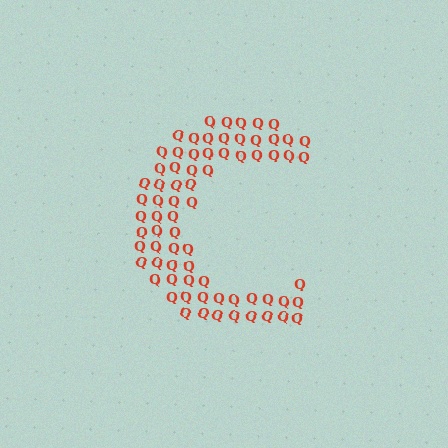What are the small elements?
The small elements are letter Q's.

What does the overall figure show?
The overall figure shows the letter C.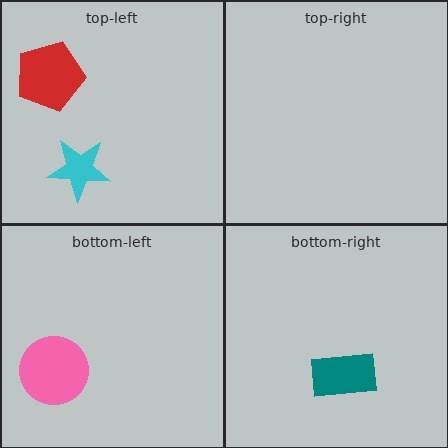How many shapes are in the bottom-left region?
1.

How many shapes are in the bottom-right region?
1.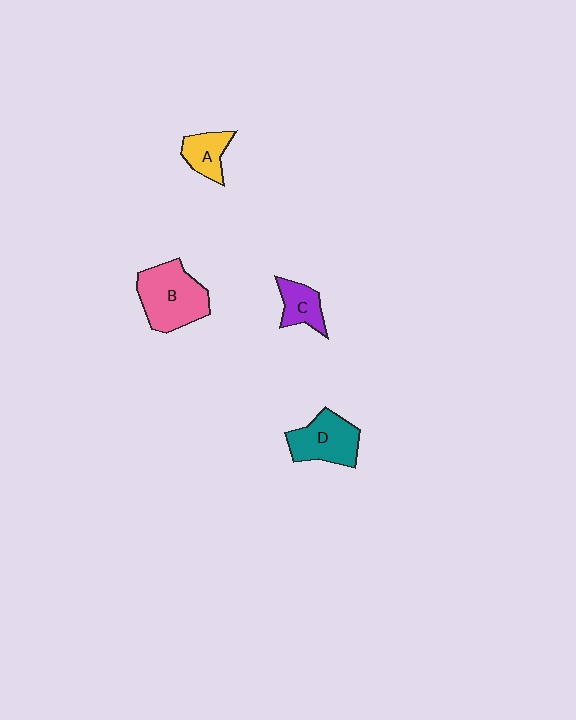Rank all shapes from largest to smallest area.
From largest to smallest: B (pink), D (teal), C (purple), A (yellow).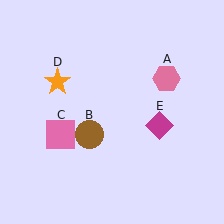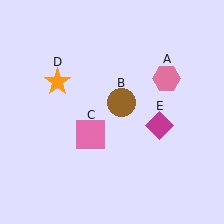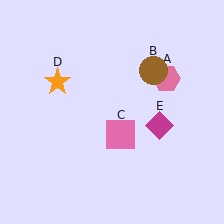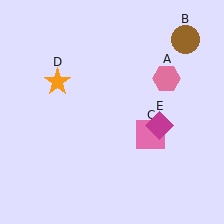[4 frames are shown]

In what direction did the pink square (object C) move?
The pink square (object C) moved right.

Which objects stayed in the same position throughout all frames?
Pink hexagon (object A) and orange star (object D) and magenta diamond (object E) remained stationary.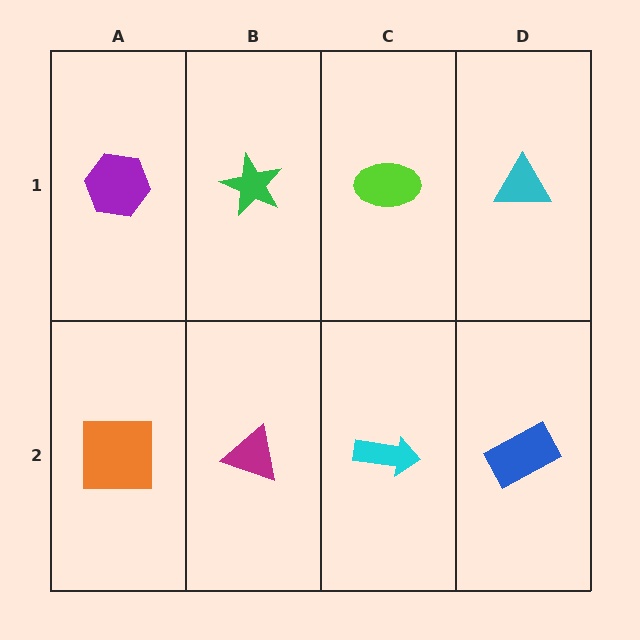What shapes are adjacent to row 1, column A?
An orange square (row 2, column A), a green star (row 1, column B).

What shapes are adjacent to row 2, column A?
A purple hexagon (row 1, column A), a magenta triangle (row 2, column B).